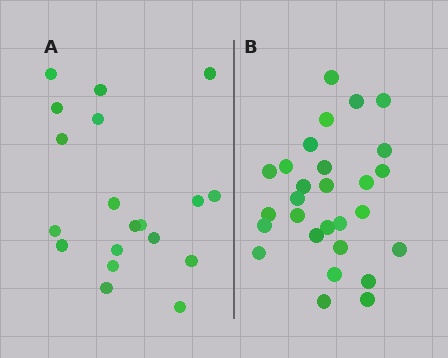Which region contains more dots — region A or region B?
Region B (the right region) has more dots.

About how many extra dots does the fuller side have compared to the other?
Region B has roughly 8 or so more dots than region A.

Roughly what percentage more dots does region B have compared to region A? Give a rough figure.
About 45% more.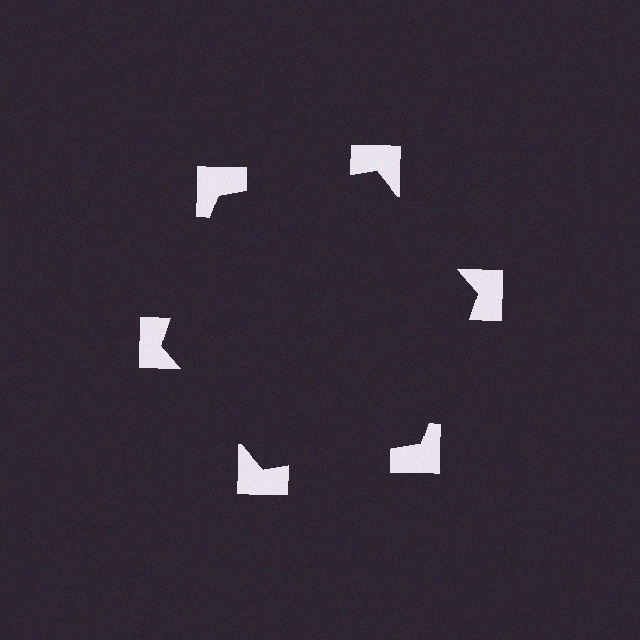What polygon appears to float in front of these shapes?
An illusory hexagon — its edges are inferred from the aligned wedge cuts in the notched squares, not physically drawn.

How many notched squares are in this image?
There are 6 — one at each vertex of the illusory hexagon.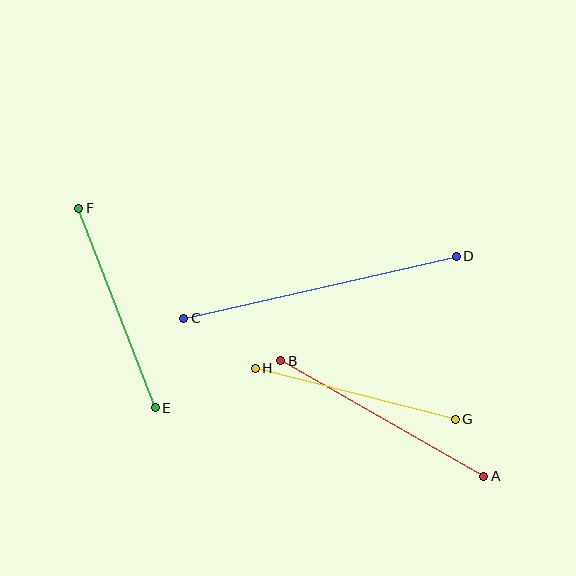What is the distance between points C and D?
The distance is approximately 280 pixels.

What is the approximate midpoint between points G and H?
The midpoint is at approximately (355, 394) pixels.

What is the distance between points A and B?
The distance is approximately 234 pixels.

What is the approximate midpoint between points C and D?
The midpoint is at approximately (320, 287) pixels.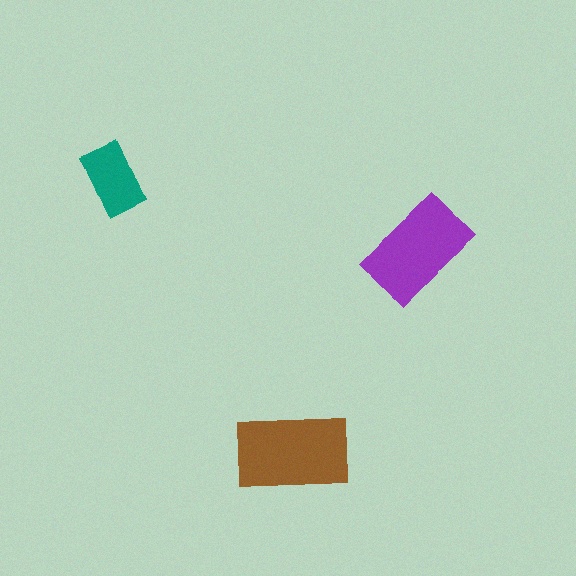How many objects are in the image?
There are 3 objects in the image.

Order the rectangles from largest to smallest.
the brown one, the purple one, the teal one.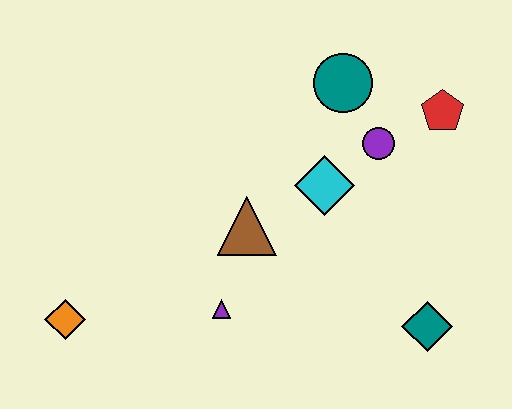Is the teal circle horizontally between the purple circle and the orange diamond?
Yes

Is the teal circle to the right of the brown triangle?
Yes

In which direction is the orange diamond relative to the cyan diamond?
The orange diamond is to the left of the cyan diamond.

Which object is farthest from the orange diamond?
The red pentagon is farthest from the orange diamond.